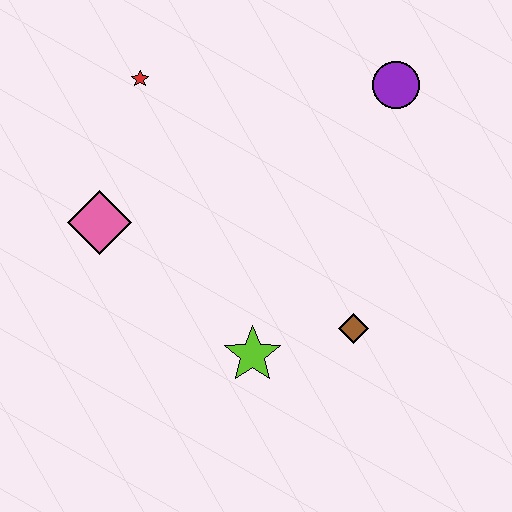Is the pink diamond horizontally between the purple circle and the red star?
No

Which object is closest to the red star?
The pink diamond is closest to the red star.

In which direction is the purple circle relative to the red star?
The purple circle is to the right of the red star.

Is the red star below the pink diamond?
No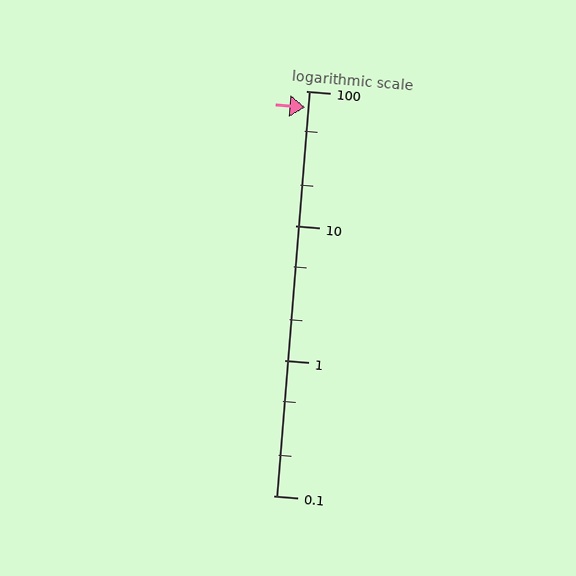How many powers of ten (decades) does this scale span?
The scale spans 3 decades, from 0.1 to 100.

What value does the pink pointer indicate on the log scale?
The pointer indicates approximately 75.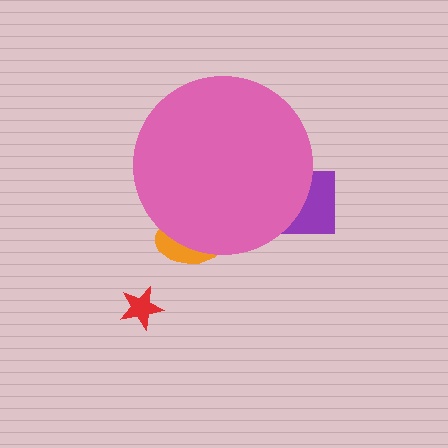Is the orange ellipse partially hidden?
Yes, the orange ellipse is partially hidden behind the pink circle.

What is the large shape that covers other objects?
A pink circle.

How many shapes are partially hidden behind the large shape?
2 shapes are partially hidden.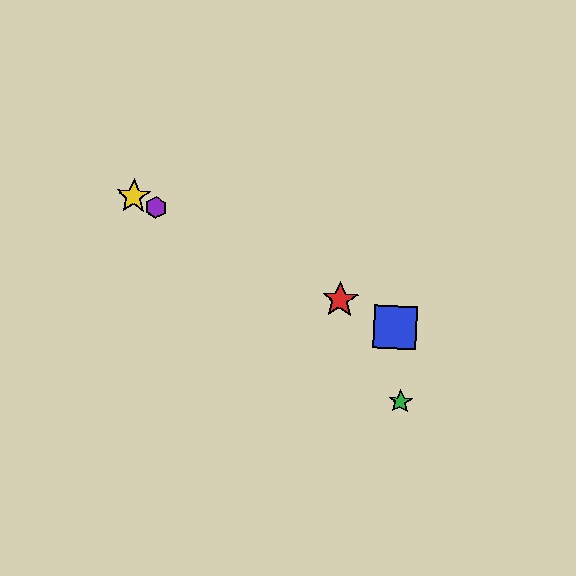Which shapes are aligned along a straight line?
The red star, the blue square, the yellow star, the purple hexagon are aligned along a straight line.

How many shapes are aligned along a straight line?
4 shapes (the red star, the blue square, the yellow star, the purple hexagon) are aligned along a straight line.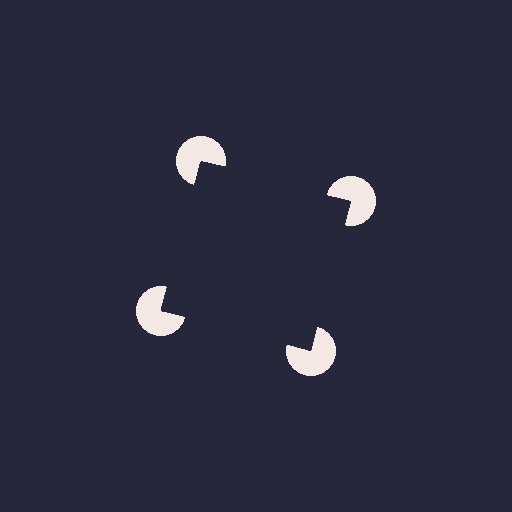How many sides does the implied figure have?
4 sides.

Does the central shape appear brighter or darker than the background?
It typically appears slightly darker than the background, even though no actual brightness change is drawn.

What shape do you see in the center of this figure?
An illusory square — its edges are inferred from the aligned wedge cuts in the pac-man discs, not physically drawn.